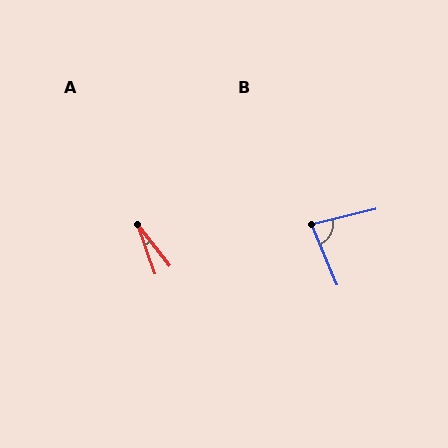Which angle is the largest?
B, at approximately 81 degrees.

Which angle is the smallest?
A, at approximately 20 degrees.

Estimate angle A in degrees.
Approximately 20 degrees.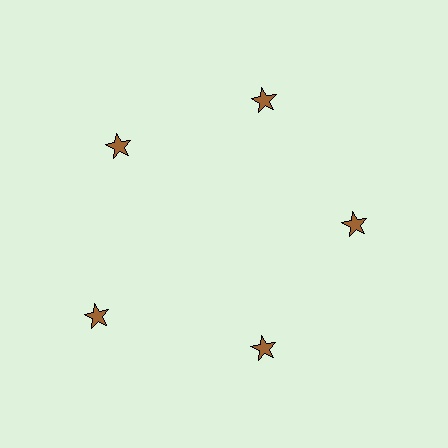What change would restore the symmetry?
The symmetry would be restored by moving it inward, back onto the ring so that all 5 stars sit at equal angles and equal distance from the center.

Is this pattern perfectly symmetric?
No. The 5 brown stars are arranged in a ring, but one element near the 8 o'clock position is pushed outward from the center, breaking the 5-fold rotational symmetry.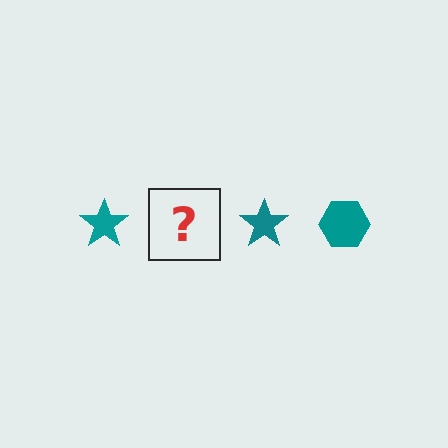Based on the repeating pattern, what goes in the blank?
The blank should be a teal hexagon.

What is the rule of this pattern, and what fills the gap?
The rule is that the pattern cycles through star, hexagon shapes in teal. The gap should be filled with a teal hexagon.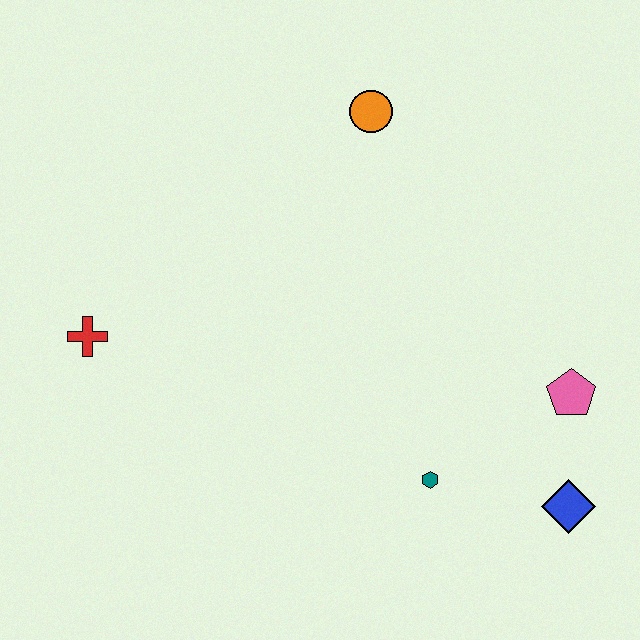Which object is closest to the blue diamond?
The pink pentagon is closest to the blue diamond.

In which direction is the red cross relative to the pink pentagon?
The red cross is to the left of the pink pentagon.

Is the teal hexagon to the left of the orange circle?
No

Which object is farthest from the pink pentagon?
The red cross is farthest from the pink pentagon.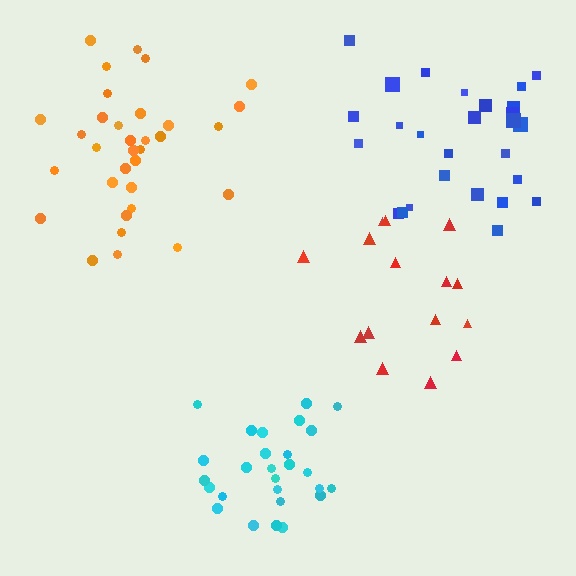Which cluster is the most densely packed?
Cyan.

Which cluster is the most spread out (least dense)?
Red.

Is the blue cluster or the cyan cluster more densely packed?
Cyan.